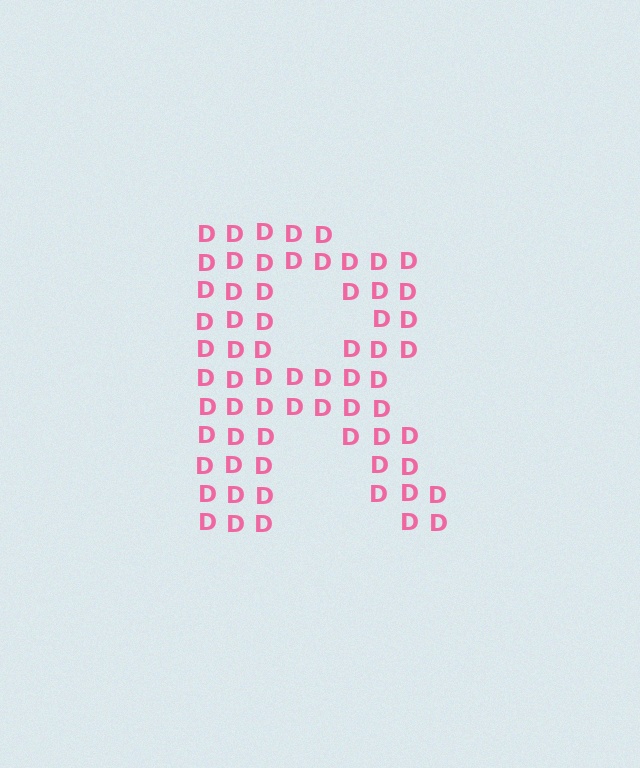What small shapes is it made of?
It is made of small letter D's.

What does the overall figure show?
The overall figure shows the letter R.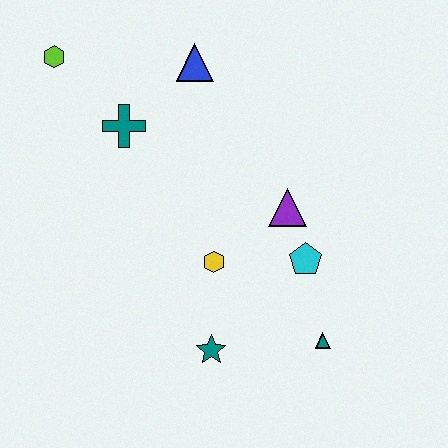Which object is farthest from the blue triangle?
The teal triangle is farthest from the blue triangle.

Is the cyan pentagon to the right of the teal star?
Yes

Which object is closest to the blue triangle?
The teal cross is closest to the blue triangle.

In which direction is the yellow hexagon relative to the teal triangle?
The yellow hexagon is to the left of the teal triangle.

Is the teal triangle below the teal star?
No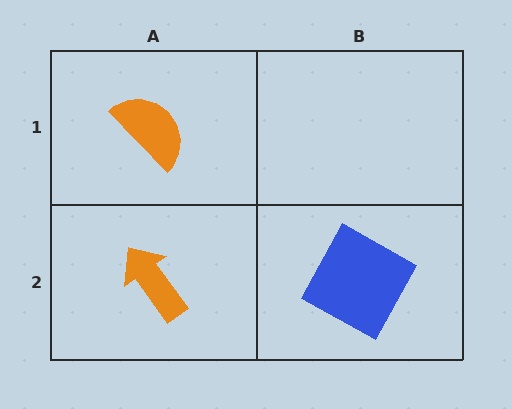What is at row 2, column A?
An orange arrow.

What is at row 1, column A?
An orange semicircle.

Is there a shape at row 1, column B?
No, that cell is empty.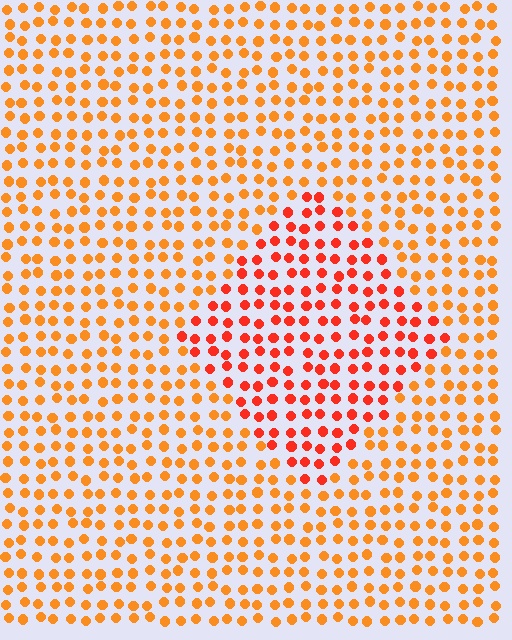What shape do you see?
I see a diamond.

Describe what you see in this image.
The image is filled with small orange elements in a uniform arrangement. A diamond-shaped region is visible where the elements are tinted to a slightly different hue, forming a subtle color boundary.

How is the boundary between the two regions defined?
The boundary is defined purely by a slight shift in hue (about 27 degrees). Spacing, size, and orientation are identical on both sides.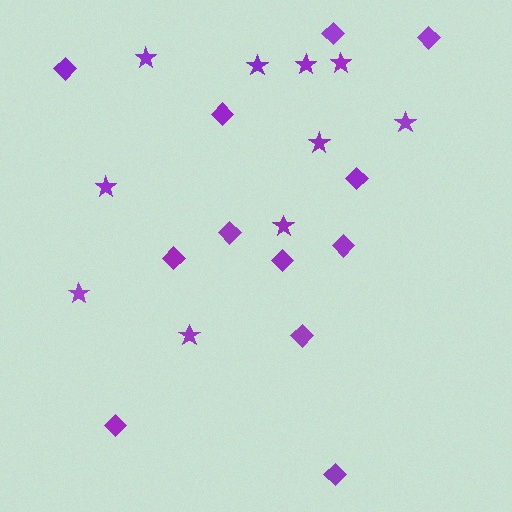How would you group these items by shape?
There are 2 groups: one group of diamonds (12) and one group of stars (10).